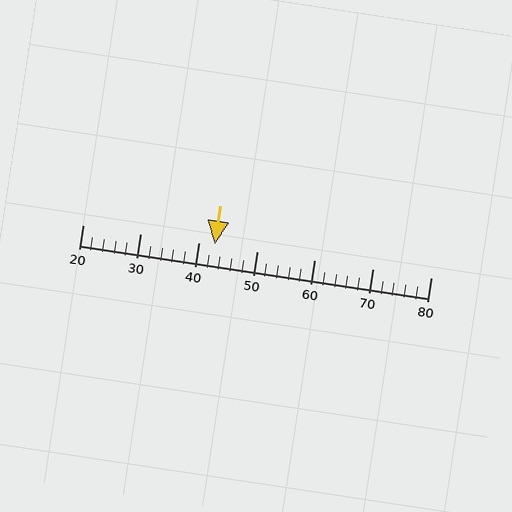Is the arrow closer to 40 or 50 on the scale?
The arrow is closer to 40.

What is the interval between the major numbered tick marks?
The major tick marks are spaced 10 units apart.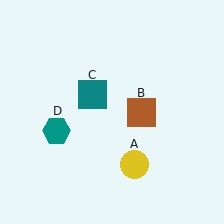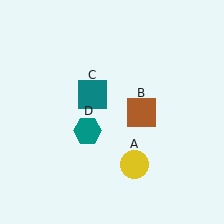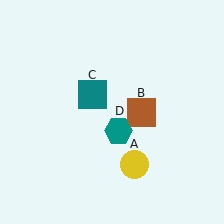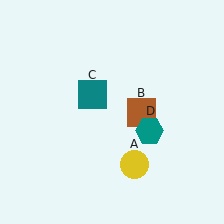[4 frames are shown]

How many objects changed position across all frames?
1 object changed position: teal hexagon (object D).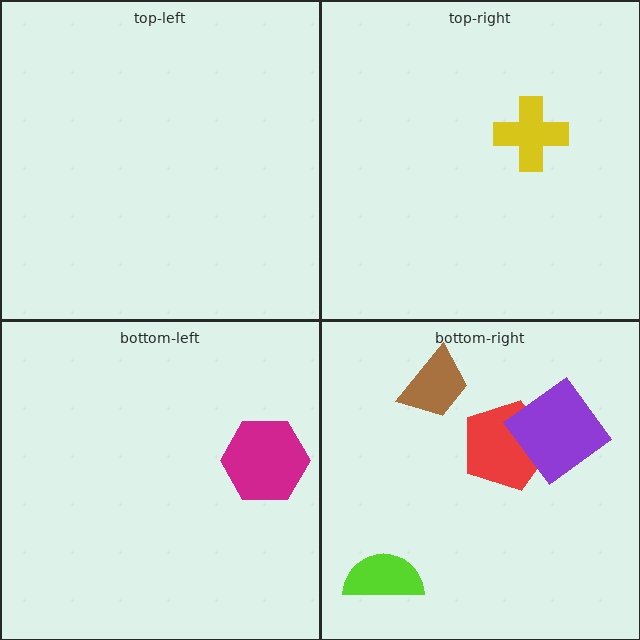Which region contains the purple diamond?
The bottom-right region.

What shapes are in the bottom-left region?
The magenta hexagon.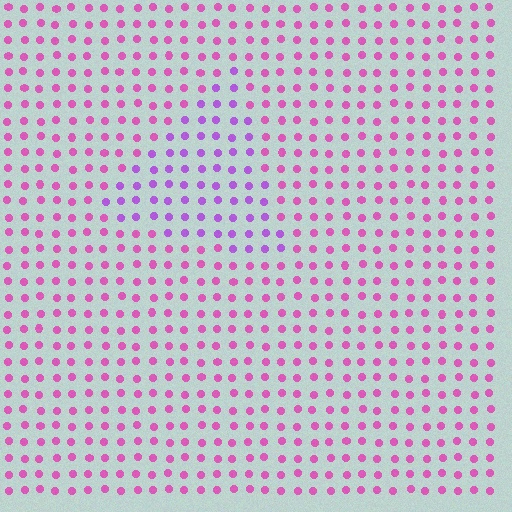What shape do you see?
I see a triangle.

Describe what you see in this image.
The image is filled with small pink elements in a uniform arrangement. A triangle-shaped region is visible where the elements are tinted to a slightly different hue, forming a subtle color boundary.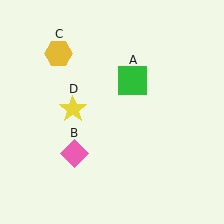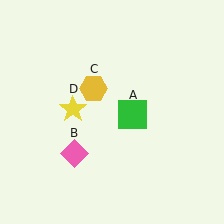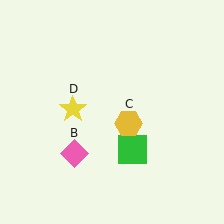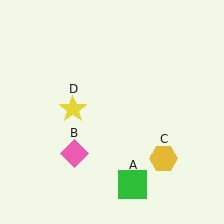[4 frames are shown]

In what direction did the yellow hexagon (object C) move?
The yellow hexagon (object C) moved down and to the right.